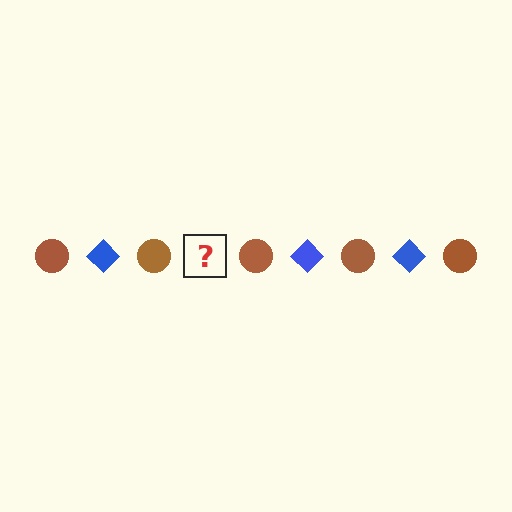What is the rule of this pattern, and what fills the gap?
The rule is that the pattern alternates between brown circle and blue diamond. The gap should be filled with a blue diamond.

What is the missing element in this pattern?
The missing element is a blue diamond.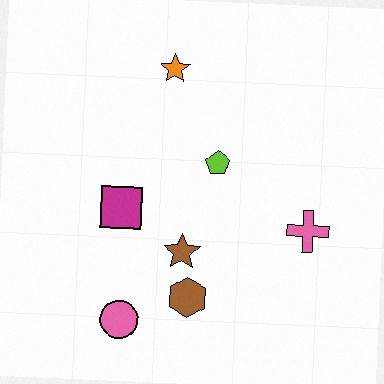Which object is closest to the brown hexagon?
The brown star is closest to the brown hexagon.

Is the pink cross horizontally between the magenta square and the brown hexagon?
No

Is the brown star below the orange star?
Yes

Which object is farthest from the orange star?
The pink circle is farthest from the orange star.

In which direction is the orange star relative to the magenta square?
The orange star is above the magenta square.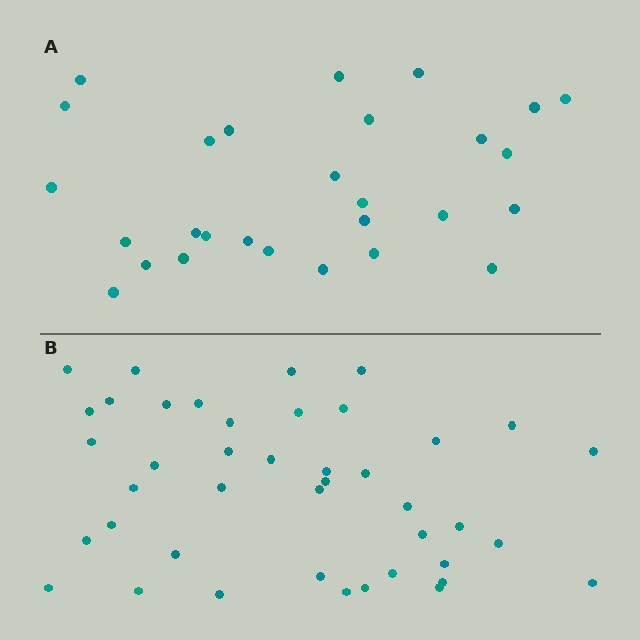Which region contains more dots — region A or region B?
Region B (the bottom region) has more dots.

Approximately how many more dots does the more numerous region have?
Region B has approximately 15 more dots than region A.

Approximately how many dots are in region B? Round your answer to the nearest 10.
About 40 dots. (The exact count is 42, which rounds to 40.)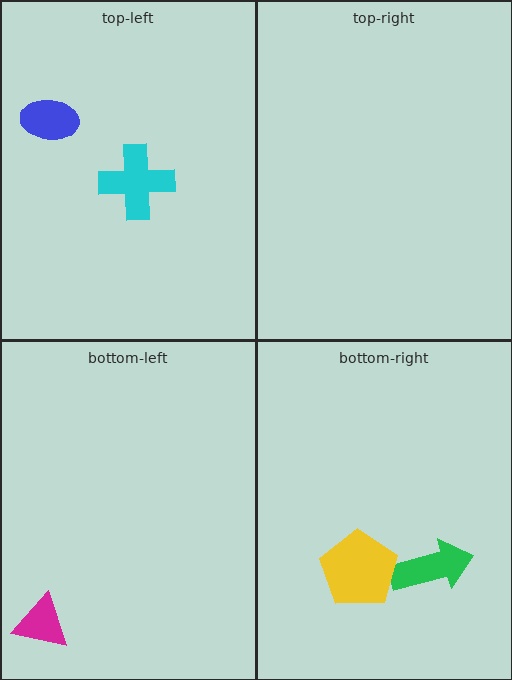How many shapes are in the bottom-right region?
2.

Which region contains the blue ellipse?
The top-left region.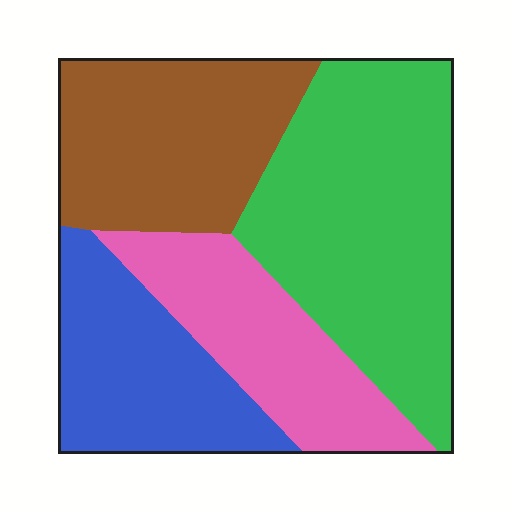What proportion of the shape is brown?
Brown covers about 25% of the shape.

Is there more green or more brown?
Green.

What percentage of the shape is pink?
Pink takes up about one fifth (1/5) of the shape.